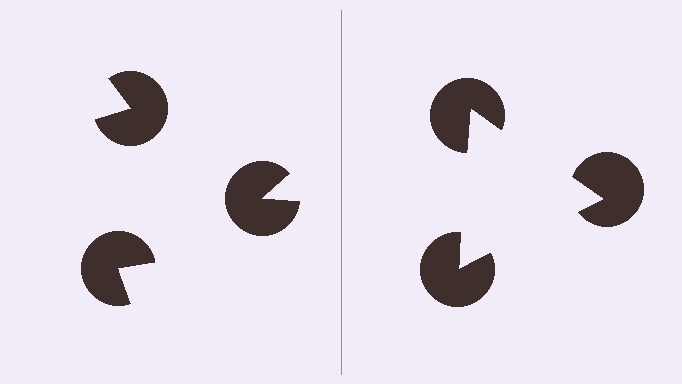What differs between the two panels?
The pac-man discs are positioned identically on both sides; only the wedge orientations differ. On the right they align to a triangle; on the left they are misaligned.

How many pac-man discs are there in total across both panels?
6 — 3 on each side.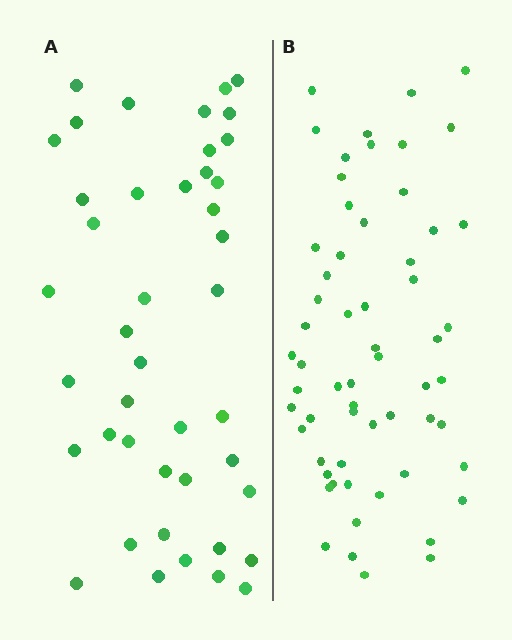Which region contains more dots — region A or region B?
Region B (the right region) has more dots.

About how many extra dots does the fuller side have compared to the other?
Region B has approximately 15 more dots than region A.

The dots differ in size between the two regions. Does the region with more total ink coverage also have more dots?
No. Region A has more total ink coverage because its dots are larger, but region B actually contains more individual dots. Total area can be misleading — the number of items is what matters here.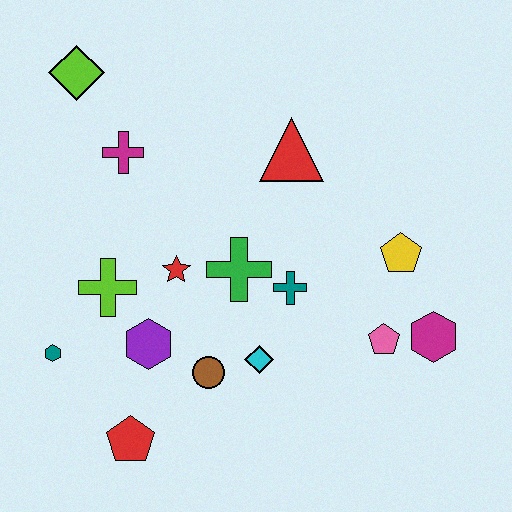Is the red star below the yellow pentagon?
Yes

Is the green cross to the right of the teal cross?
No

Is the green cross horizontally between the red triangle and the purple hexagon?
Yes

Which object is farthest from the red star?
The magenta hexagon is farthest from the red star.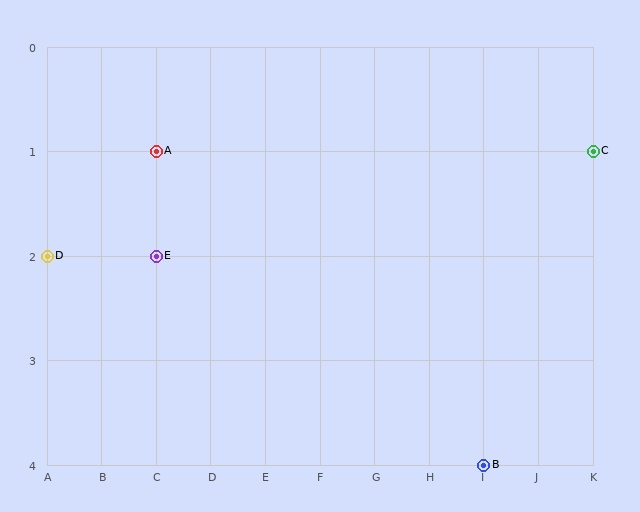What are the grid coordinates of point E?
Point E is at grid coordinates (C, 2).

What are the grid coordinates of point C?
Point C is at grid coordinates (K, 1).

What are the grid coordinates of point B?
Point B is at grid coordinates (I, 4).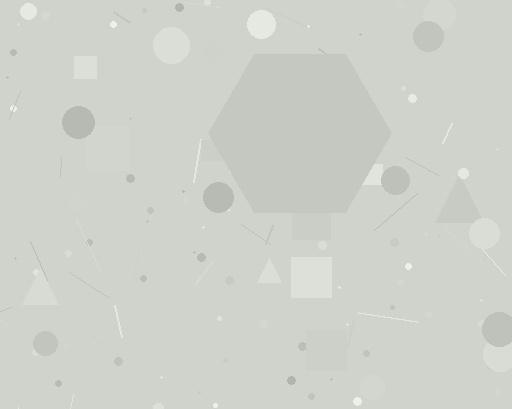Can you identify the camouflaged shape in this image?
The camouflaged shape is a hexagon.